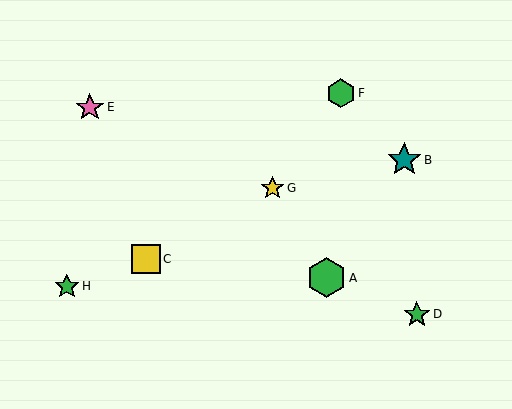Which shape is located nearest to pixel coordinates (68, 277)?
The green star (labeled H) at (67, 286) is nearest to that location.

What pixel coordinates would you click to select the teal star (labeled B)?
Click at (404, 160) to select the teal star B.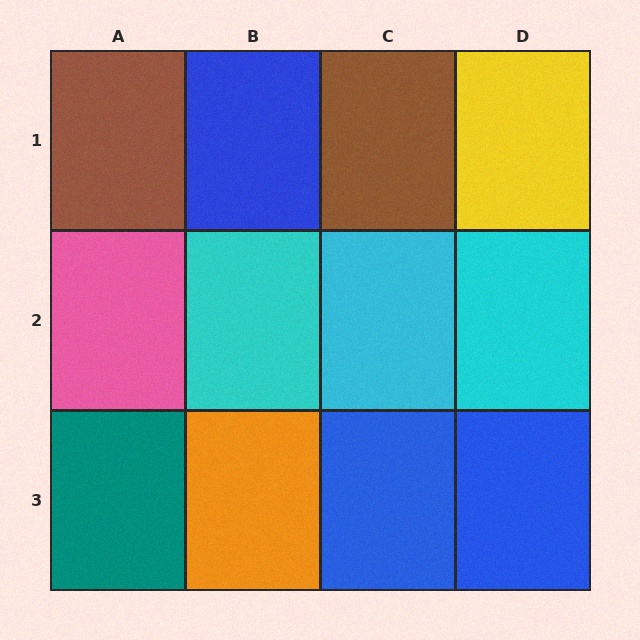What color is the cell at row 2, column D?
Cyan.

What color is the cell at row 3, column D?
Blue.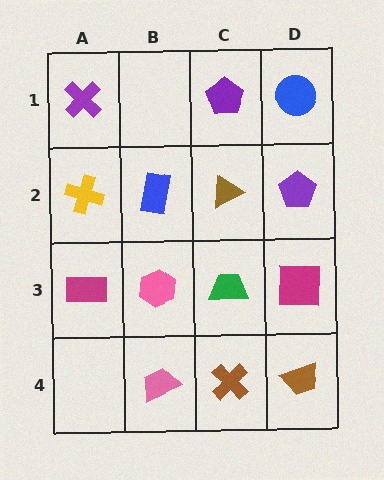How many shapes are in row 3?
4 shapes.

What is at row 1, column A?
A purple cross.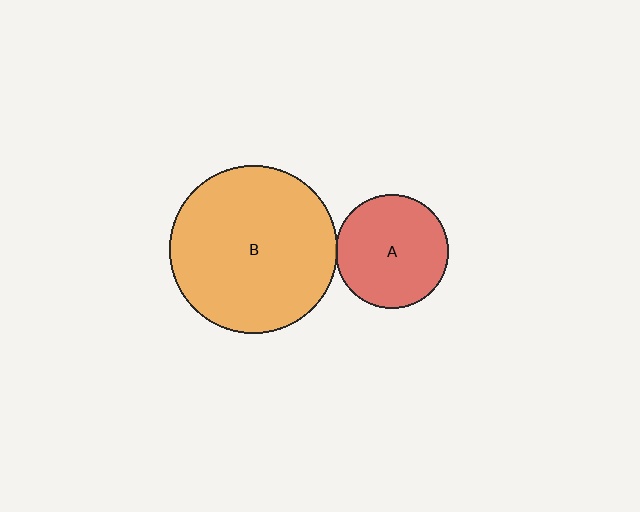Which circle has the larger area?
Circle B (orange).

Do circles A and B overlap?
Yes.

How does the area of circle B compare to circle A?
Approximately 2.2 times.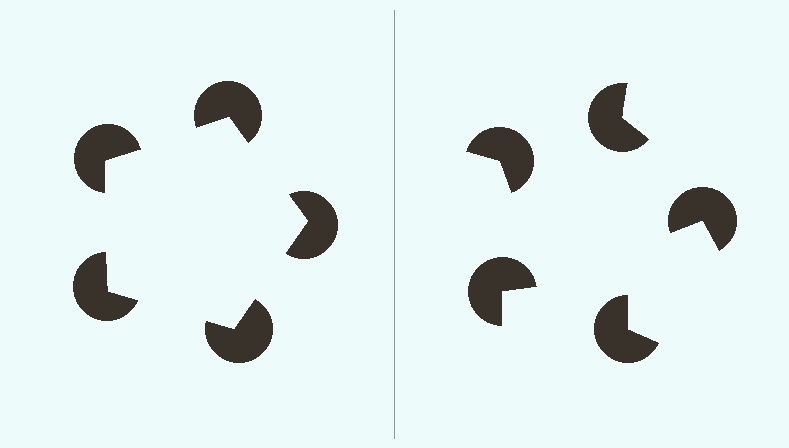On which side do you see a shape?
An illusory pentagon appears on the left side. On the right side the wedge cuts are rotated, so no coherent shape forms.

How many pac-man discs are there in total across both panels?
10 — 5 on each side.